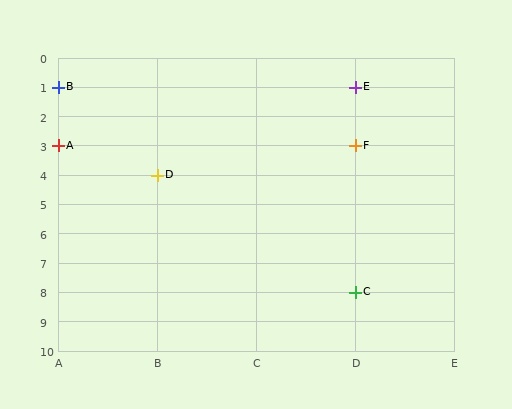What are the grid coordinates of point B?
Point B is at grid coordinates (A, 1).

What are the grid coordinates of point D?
Point D is at grid coordinates (B, 4).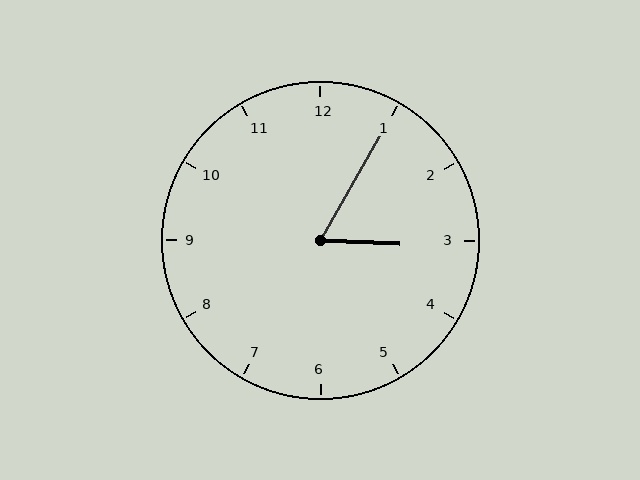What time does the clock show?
3:05.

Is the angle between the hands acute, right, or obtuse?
It is acute.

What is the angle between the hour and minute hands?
Approximately 62 degrees.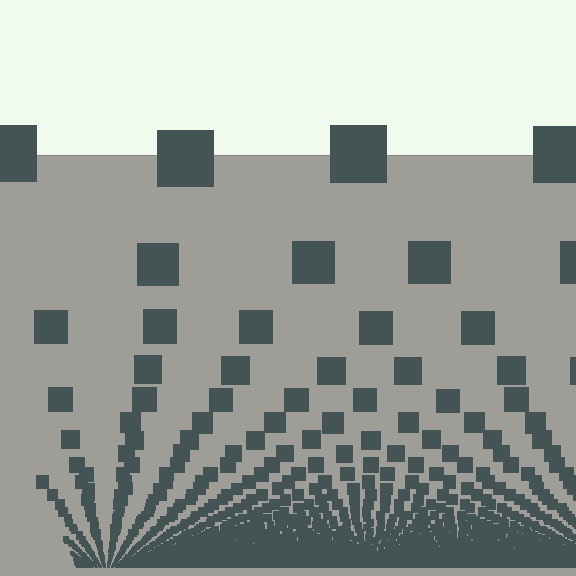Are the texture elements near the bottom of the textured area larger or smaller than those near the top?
Smaller. The gradient is inverted — elements near the bottom are smaller and denser.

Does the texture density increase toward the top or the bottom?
Density increases toward the bottom.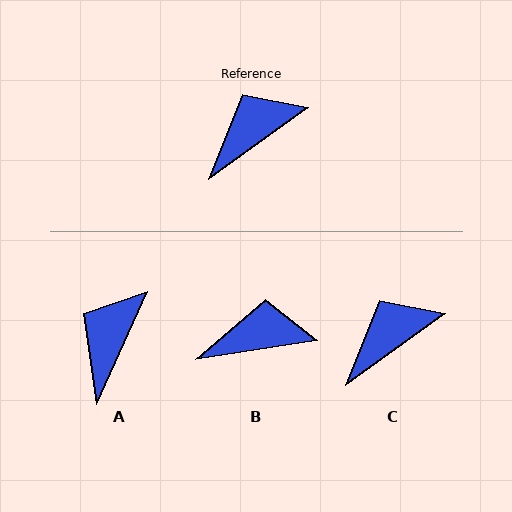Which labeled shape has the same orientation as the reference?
C.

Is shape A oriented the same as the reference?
No, it is off by about 30 degrees.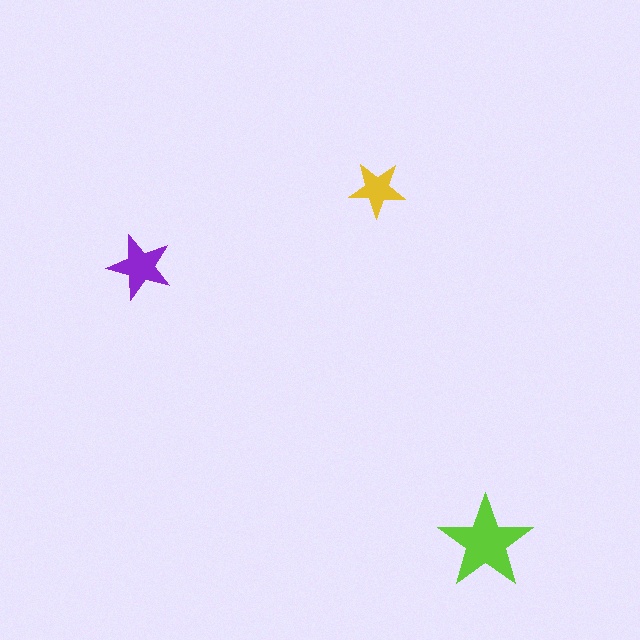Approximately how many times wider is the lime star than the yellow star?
About 1.5 times wider.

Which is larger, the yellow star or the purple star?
The purple one.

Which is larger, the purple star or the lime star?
The lime one.